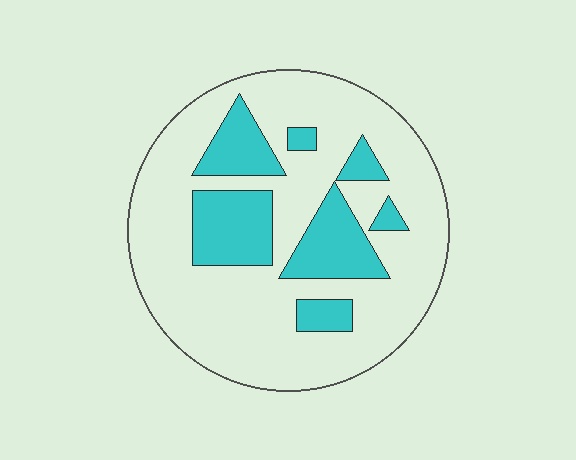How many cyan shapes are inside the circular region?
7.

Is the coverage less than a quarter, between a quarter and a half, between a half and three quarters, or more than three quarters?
Less than a quarter.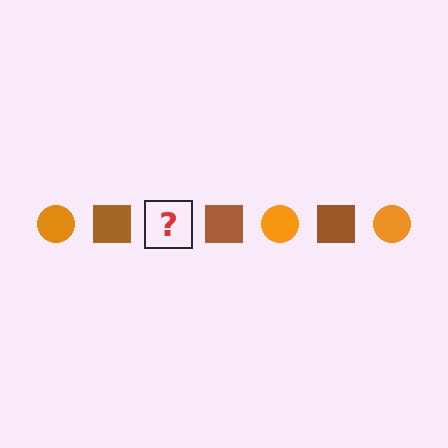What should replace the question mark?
The question mark should be replaced with an orange circle.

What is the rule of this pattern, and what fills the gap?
The rule is that the pattern alternates between orange circle and brown square. The gap should be filled with an orange circle.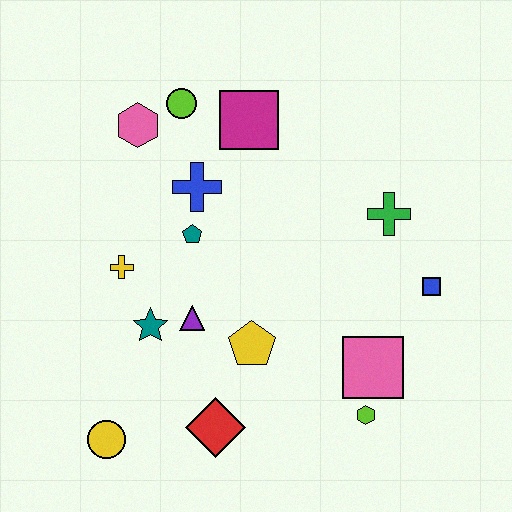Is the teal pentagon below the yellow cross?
No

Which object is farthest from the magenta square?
The yellow circle is farthest from the magenta square.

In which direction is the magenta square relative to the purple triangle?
The magenta square is above the purple triangle.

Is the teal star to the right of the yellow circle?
Yes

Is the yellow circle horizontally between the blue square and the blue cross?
No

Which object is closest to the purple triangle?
The teal star is closest to the purple triangle.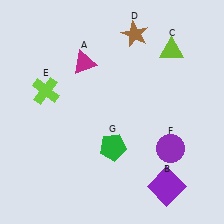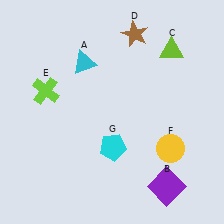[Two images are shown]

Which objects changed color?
A changed from magenta to cyan. F changed from purple to yellow. G changed from green to cyan.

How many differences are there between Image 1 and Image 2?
There are 3 differences between the two images.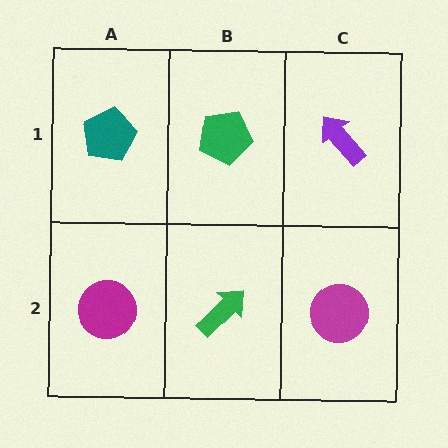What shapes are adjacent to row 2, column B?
A green pentagon (row 1, column B), a magenta circle (row 2, column A), a magenta circle (row 2, column C).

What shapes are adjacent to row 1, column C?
A magenta circle (row 2, column C), a green pentagon (row 1, column B).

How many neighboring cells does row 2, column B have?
3.